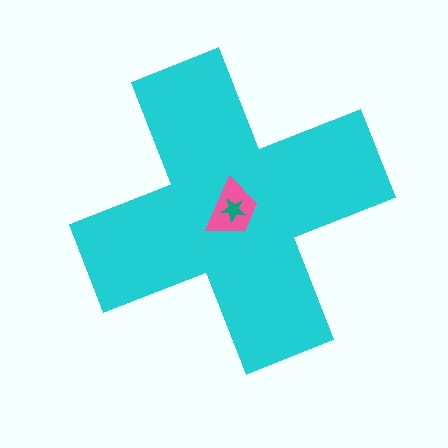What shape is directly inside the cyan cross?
The pink trapezoid.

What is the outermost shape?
The cyan cross.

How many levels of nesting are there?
3.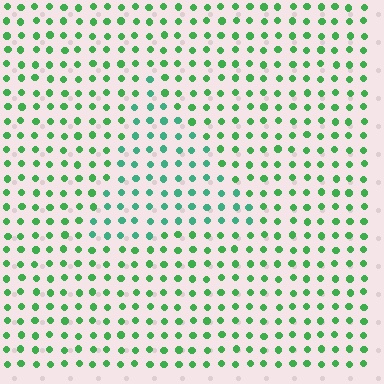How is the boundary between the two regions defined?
The boundary is defined purely by a slight shift in hue (about 29 degrees). Spacing, size, and orientation are identical on both sides.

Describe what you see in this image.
The image is filled with small green elements in a uniform arrangement. A triangle-shaped region is visible where the elements are tinted to a slightly different hue, forming a subtle color boundary.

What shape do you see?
I see a triangle.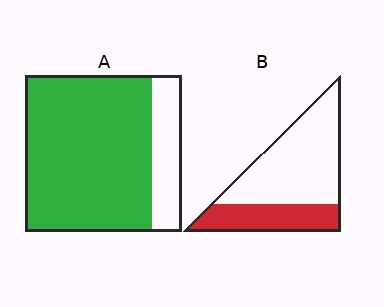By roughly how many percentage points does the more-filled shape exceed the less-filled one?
By roughly 50 percentage points (A over B).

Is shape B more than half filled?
No.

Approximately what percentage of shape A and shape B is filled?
A is approximately 80% and B is approximately 30%.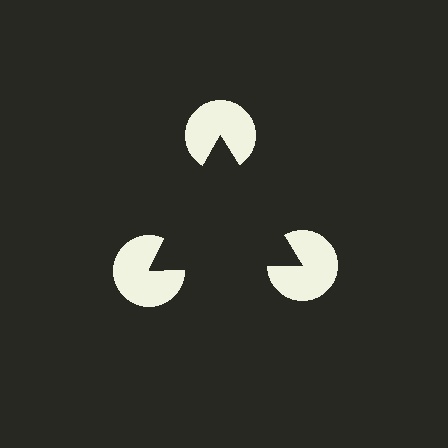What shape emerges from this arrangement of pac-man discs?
An illusory triangle — its edges are inferred from the aligned wedge cuts in the pac-man discs, not physically drawn.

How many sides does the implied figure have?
3 sides.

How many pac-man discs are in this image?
There are 3 — one at each vertex of the illusory triangle.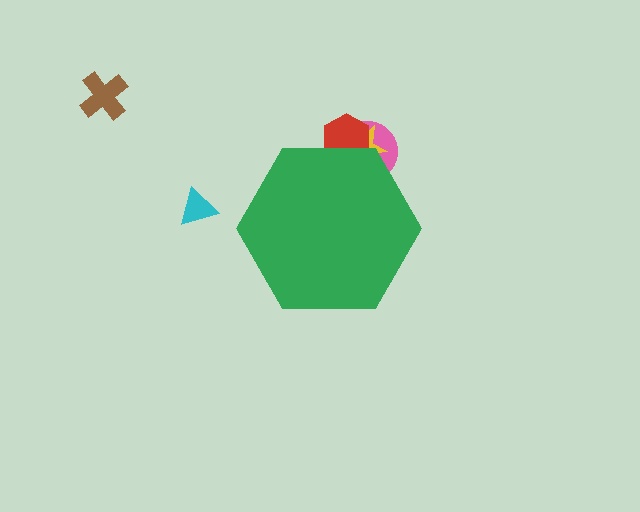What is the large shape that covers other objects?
A green hexagon.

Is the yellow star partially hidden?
Yes, the yellow star is partially hidden behind the green hexagon.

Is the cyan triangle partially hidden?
No, the cyan triangle is fully visible.